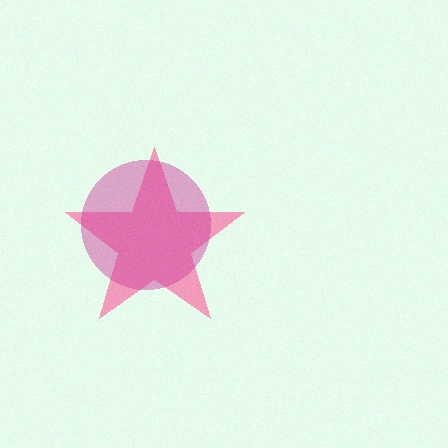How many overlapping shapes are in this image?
There are 2 overlapping shapes in the image.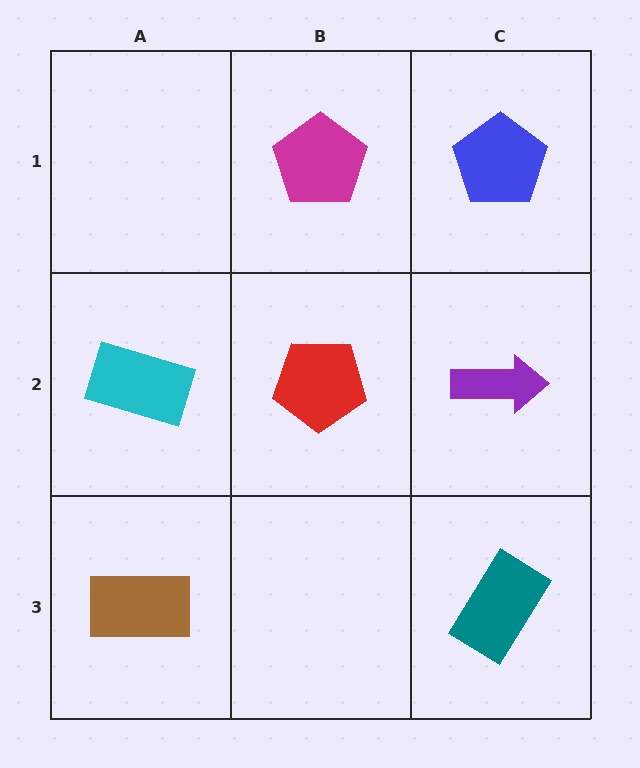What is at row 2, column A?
A cyan rectangle.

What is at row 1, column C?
A blue pentagon.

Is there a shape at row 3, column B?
No, that cell is empty.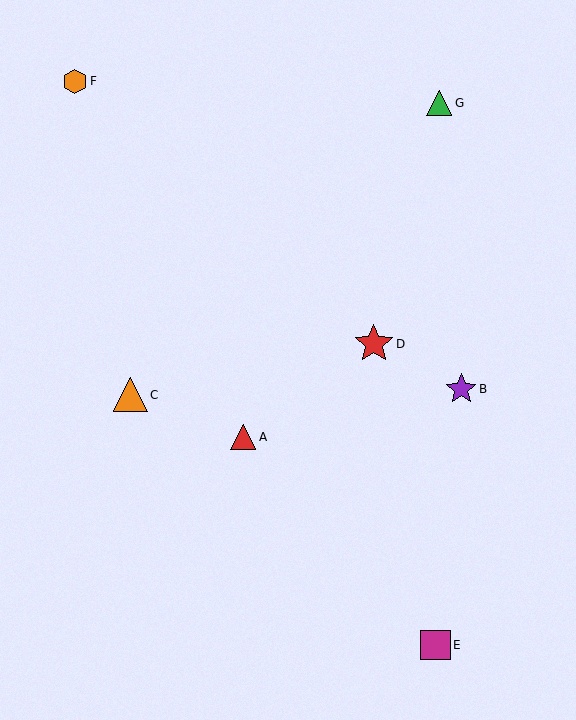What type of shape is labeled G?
Shape G is a green triangle.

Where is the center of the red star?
The center of the red star is at (374, 344).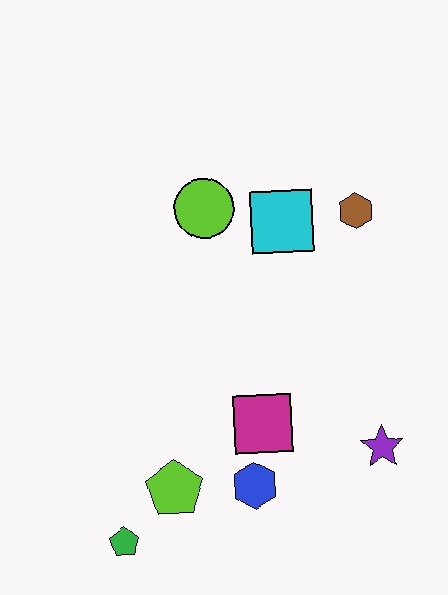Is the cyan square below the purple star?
No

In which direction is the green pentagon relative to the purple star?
The green pentagon is to the left of the purple star.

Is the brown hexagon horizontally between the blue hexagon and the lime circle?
No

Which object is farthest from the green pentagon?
The brown hexagon is farthest from the green pentagon.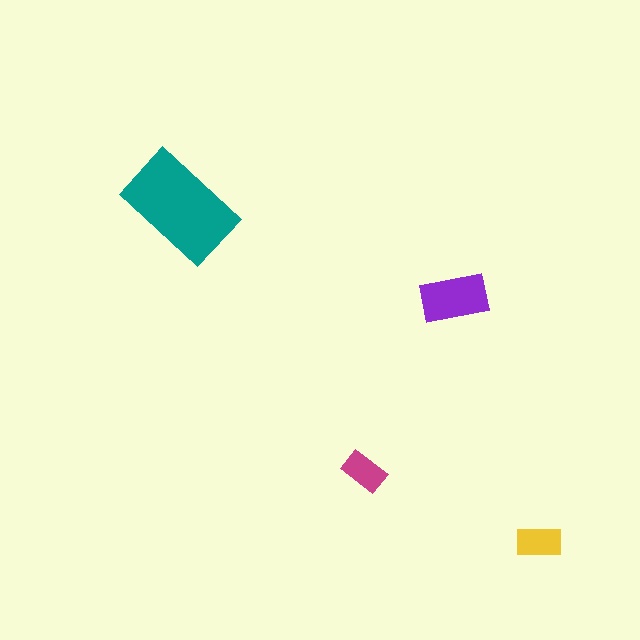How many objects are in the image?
There are 4 objects in the image.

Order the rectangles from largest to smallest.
the teal one, the purple one, the yellow one, the magenta one.